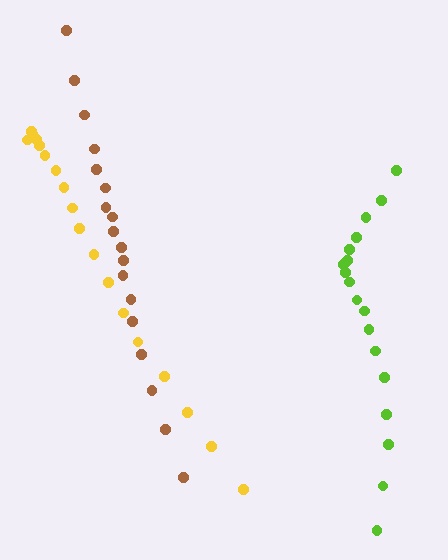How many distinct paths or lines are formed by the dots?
There are 3 distinct paths.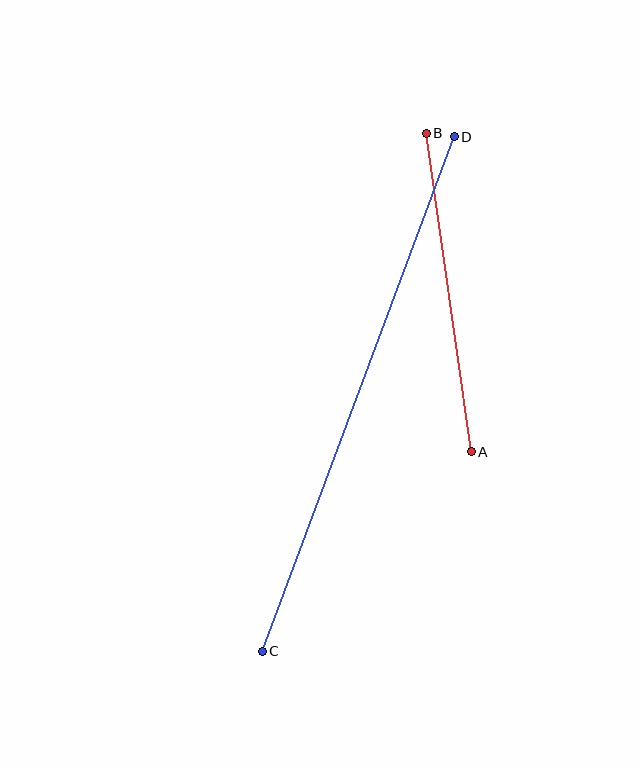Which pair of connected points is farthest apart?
Points C and D are farthest apart.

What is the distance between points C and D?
The distance is approximately 549 pixels.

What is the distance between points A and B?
The distance is approximately 322 pixels.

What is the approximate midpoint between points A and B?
The midpoint is at approximately (449, 292) pixels.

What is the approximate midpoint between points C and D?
The midpoint is at approximately (358, 394) pixels.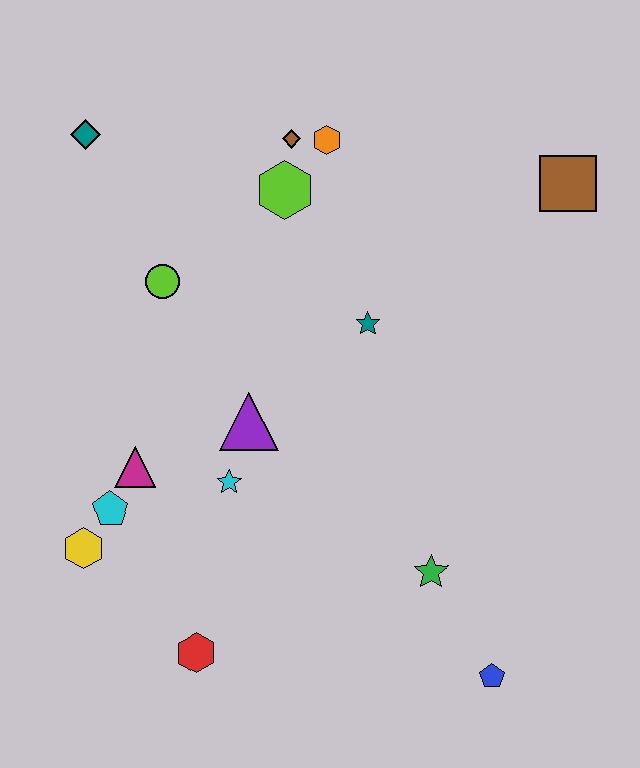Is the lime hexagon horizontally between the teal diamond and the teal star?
Yes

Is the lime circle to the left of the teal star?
Yes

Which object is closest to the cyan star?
The purple triangle is closest to the cyan star.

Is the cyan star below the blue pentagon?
No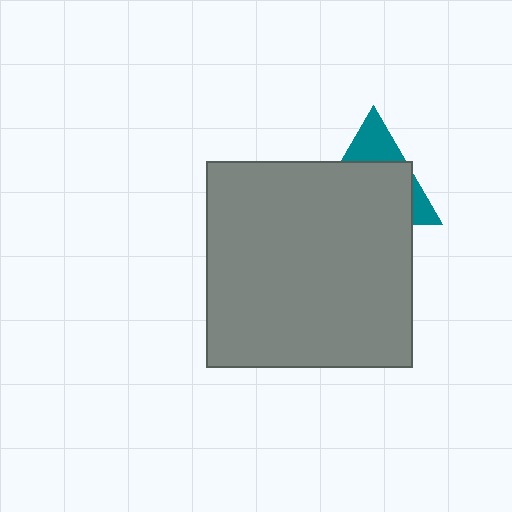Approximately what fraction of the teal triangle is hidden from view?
Roughly 69% of the teal triangle is hidden behind the gray square.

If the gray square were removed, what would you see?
You would see the complete teal triangle.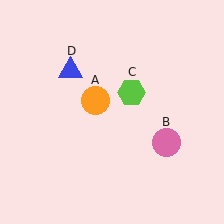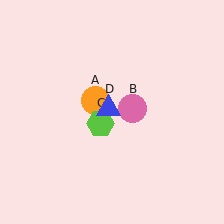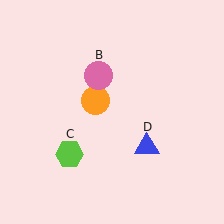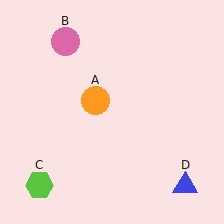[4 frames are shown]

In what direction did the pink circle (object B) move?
The pink circle (object B) moved up and to the left.